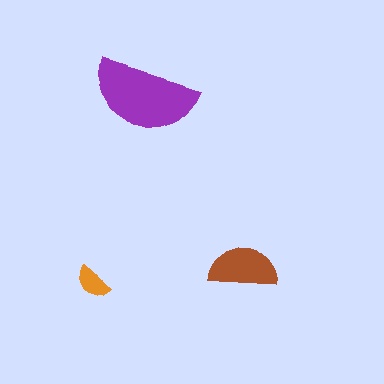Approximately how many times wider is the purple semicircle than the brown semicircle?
About 1.5 times wider.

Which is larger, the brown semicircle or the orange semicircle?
The brown one.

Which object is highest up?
The purple semicircle is topmost.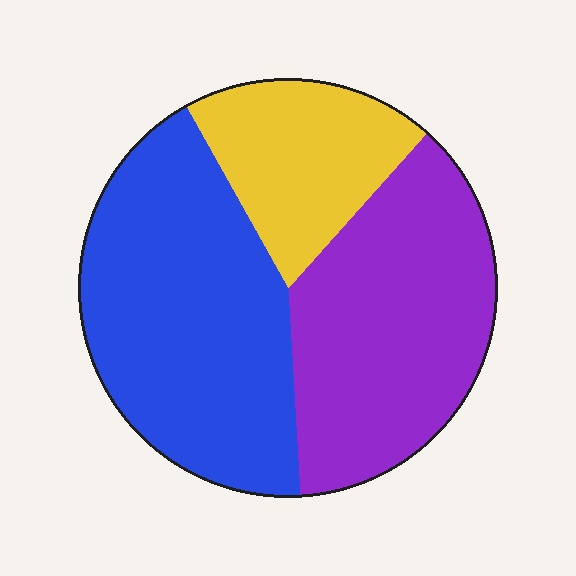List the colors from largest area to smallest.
From largest to smallest: blue, purple, yellow.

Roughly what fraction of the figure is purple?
Purple covers about 35% of the figure.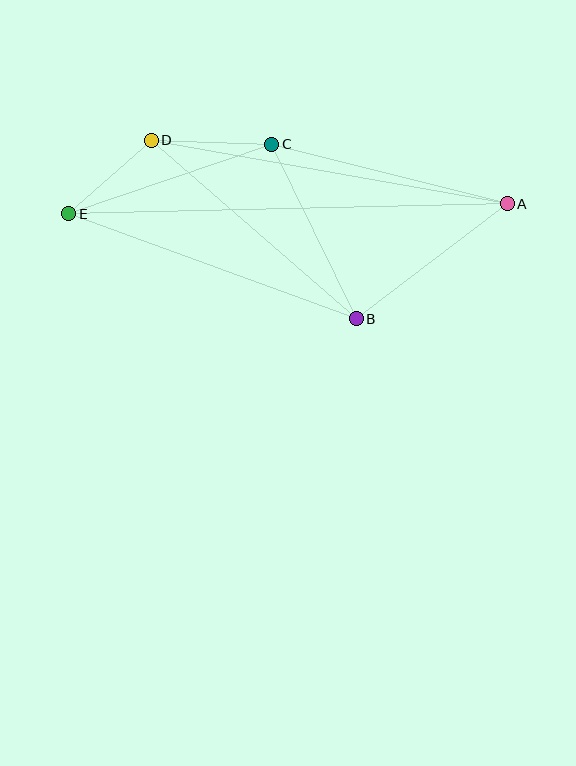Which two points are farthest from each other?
Points A and E are farthest from each other.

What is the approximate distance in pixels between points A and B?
The distance between A and B is approximately 190 pixels.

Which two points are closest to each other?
Points D and E are closest to each other.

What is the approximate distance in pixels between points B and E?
The distance between B and E is approximately 306 pixels.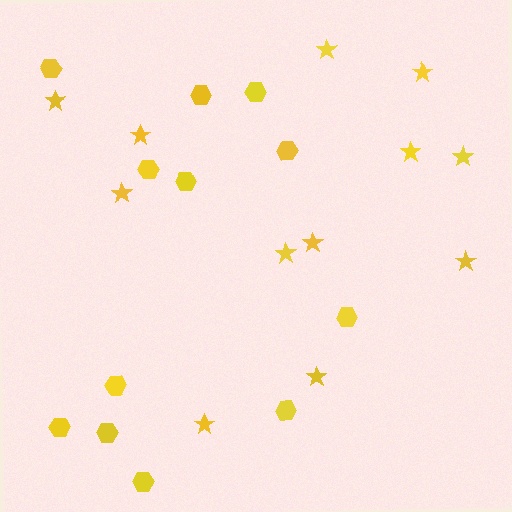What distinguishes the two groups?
There are 2 groups: one group of stars (12) and one group of hexagons (12).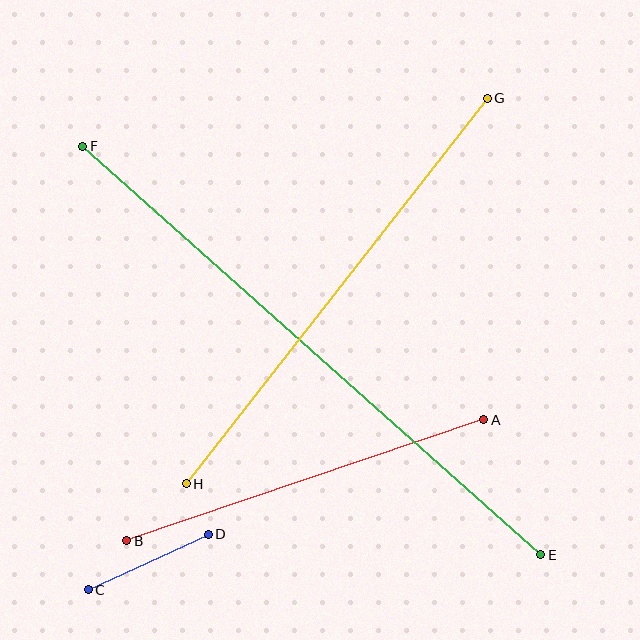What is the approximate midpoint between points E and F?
The midpoint is at approximately (312, 351) pixels.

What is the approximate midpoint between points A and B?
The midpoint is at approximately (305, 480) pixels.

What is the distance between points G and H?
The distance is approximately 489 pixels.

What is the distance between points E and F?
The distance is approximately 614 pixels.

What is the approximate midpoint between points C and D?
The midpoint is at approximately (148, 562) pixels.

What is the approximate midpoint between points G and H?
The midpoint is at approximately (337, 291) pixels.